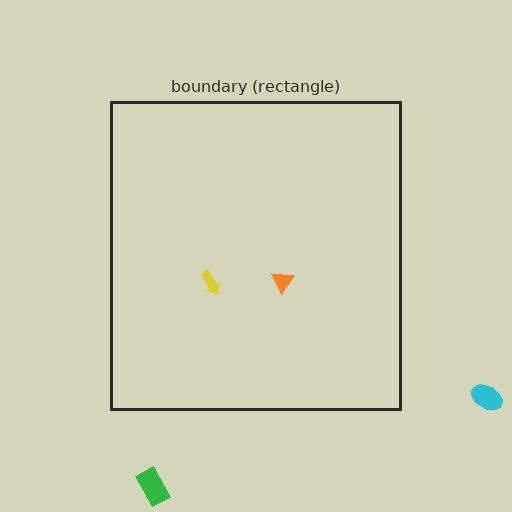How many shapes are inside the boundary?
2 inside, 2 outside.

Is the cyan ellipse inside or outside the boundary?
Outside.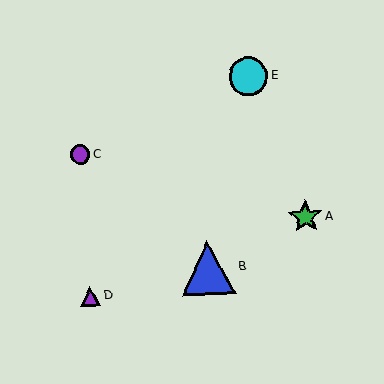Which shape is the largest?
The blue triangle (labeled B) is the largest.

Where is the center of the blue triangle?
The center of the blue triangle is at (208, 268).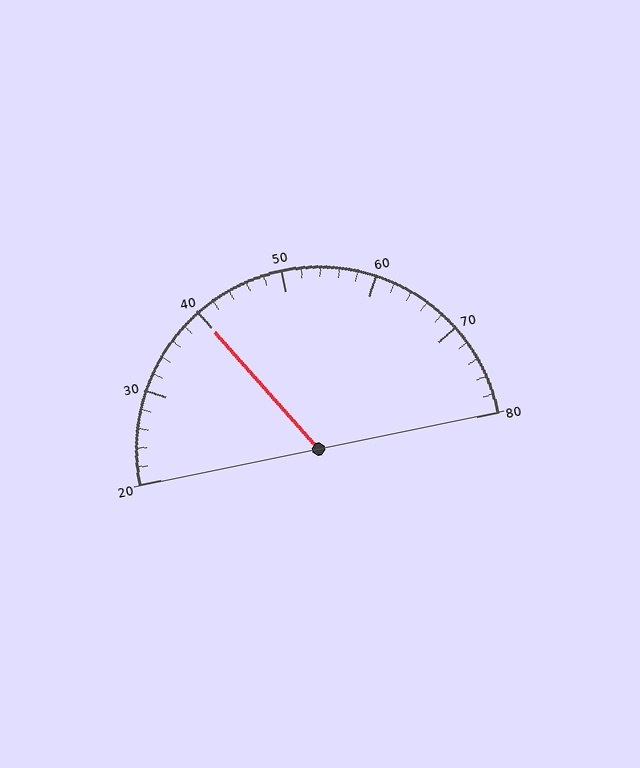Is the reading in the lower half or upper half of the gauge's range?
The reading is in the lower half of the range (20 to 80).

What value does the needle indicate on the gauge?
The needle indicates approximately 40.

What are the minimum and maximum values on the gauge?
The gauge ranges from 20 to 80.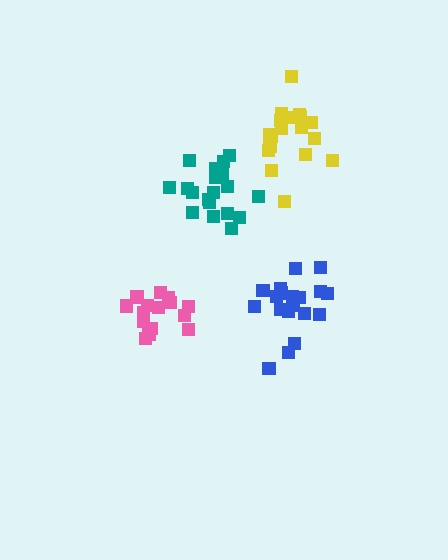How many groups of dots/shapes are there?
There are 4 groups.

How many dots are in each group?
Group 1: 19 dots, Group 2: 18 dots, Group 3: 19 dots, Group 4: 16 dots (72 total).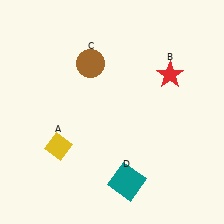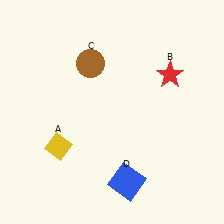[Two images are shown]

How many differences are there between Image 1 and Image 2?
There is 1 difference between the two images.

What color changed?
The square (D) changed from teal in Image 1 to blue in Image 2.